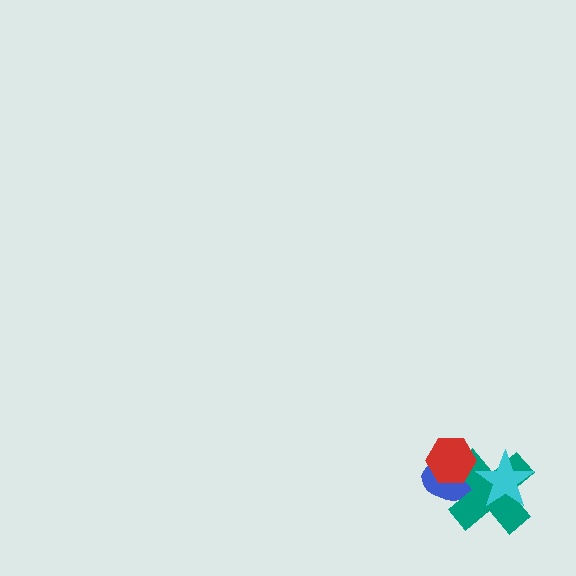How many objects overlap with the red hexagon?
2 objects overlap with the red hexagon.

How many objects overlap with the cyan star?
2 objects overlap with the cyan star.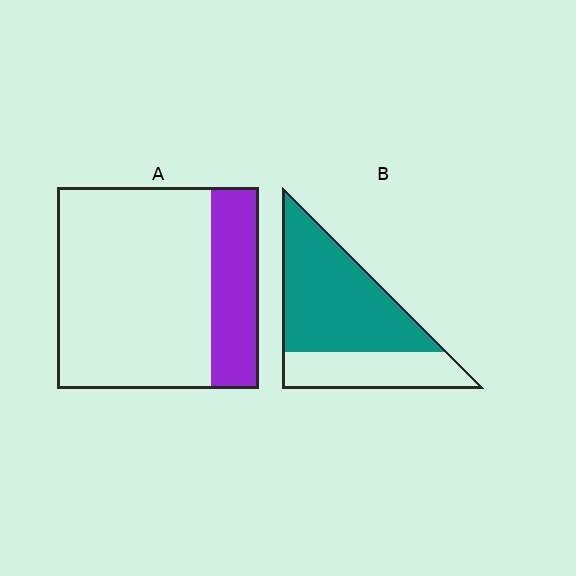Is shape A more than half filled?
No.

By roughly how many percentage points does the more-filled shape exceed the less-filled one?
By roughly 45 percentage points (B over A).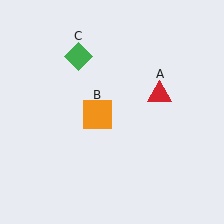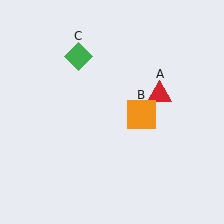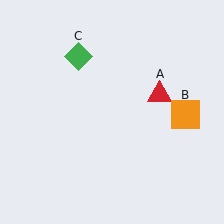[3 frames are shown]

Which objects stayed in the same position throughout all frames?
Red triangle (object A) and green diamond (object C) remained stationary.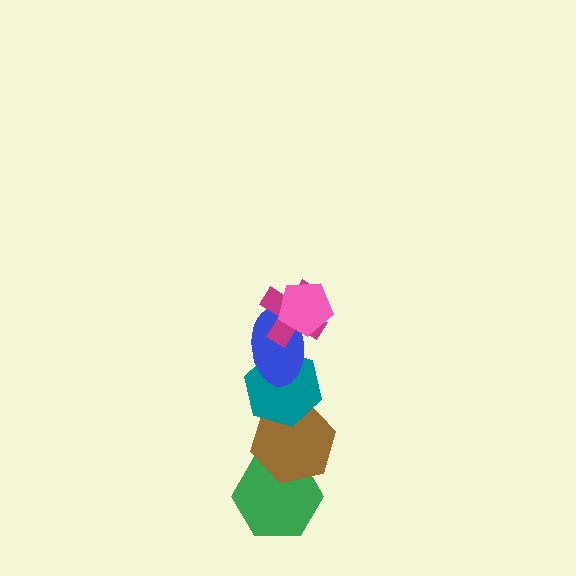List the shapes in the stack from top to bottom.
From top to bottom: the pink pentagon, the magenta cross, the blue ellipse, the teal hexagon, the brown hexagon, the green hexagon.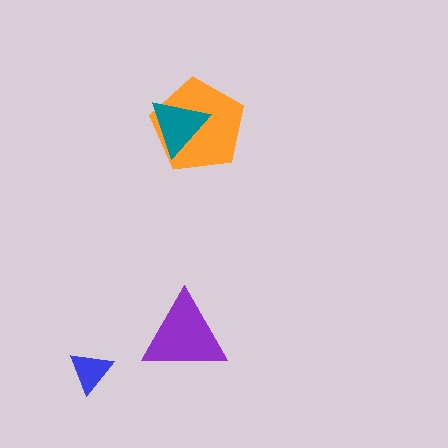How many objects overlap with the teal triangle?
1 object overlaps with the teal triangle.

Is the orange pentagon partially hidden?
Yes, it is partially covered by another shape.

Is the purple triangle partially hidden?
No, no other shape covers it.